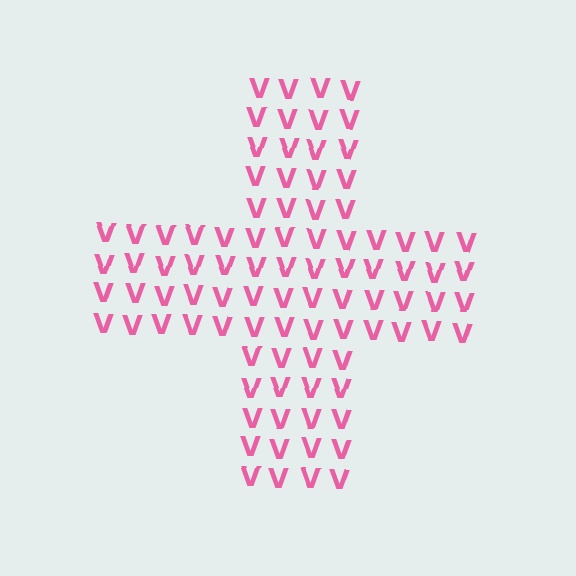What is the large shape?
The large shape is a cross.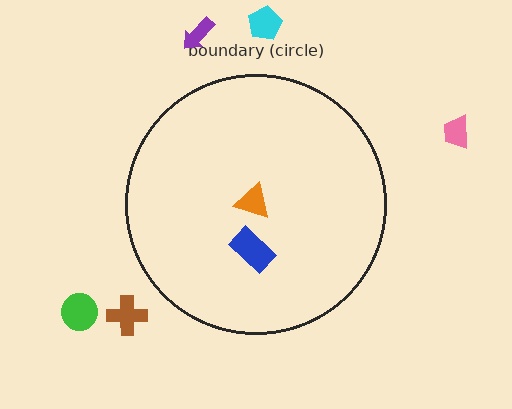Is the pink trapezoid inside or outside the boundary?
Outside.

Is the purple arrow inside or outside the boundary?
Outside.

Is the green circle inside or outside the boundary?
Outside.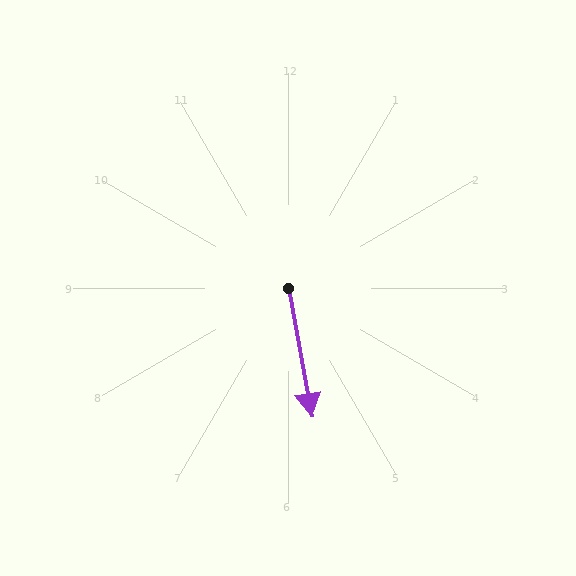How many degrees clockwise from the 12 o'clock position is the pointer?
Approximately 169 degrees.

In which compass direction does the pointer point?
South.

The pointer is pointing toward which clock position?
Roughly 6 o'clock.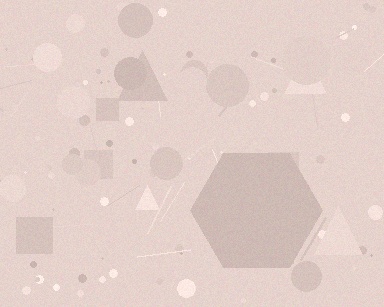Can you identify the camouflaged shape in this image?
The camouflaged shape is a hexagon.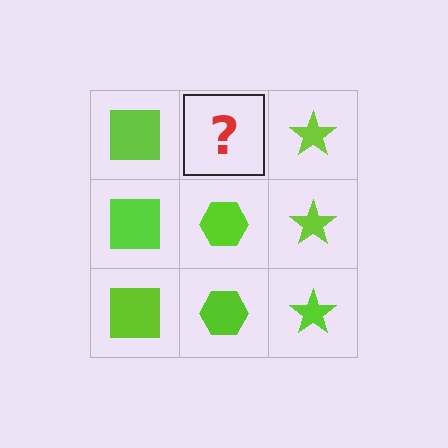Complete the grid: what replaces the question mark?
The question mark should be replaced with a lime hexagon.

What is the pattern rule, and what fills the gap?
The rule is that each column has a consistent shape. The gap should be filled with a lime hexagon.